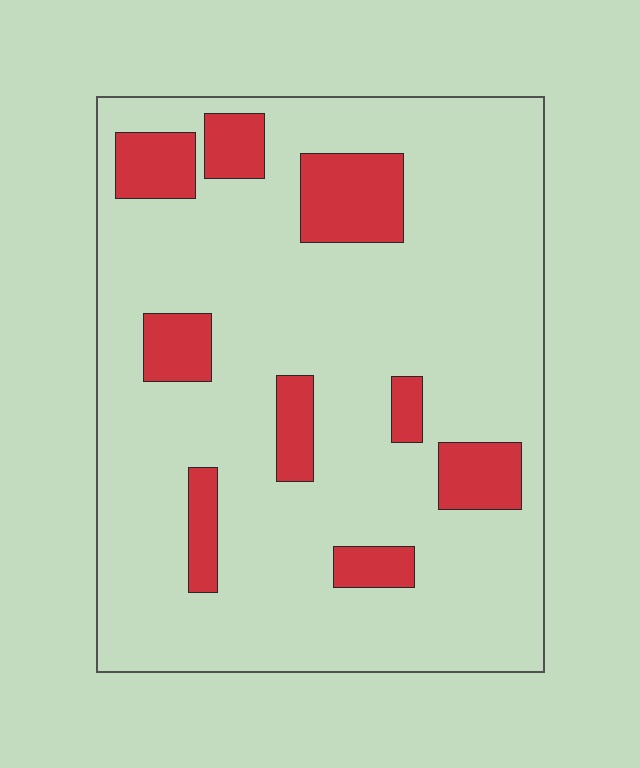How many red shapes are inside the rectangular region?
9.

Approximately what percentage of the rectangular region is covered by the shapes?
Approximately 15%.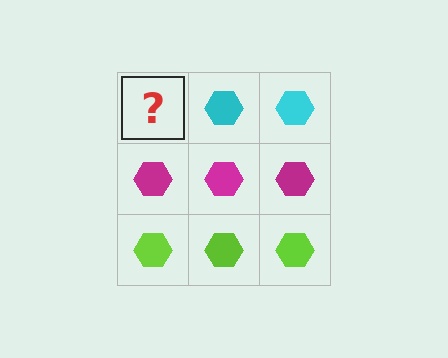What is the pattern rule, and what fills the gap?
The rule is that each row has a consistent color. The gap should be filled with a cyan hexagon.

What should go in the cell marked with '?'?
The missing cell should contain a cyan hexagon.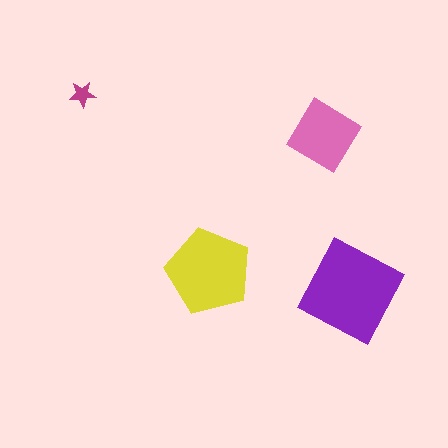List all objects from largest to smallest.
The purple square, the yellow pentagon, the pink diamond, the magenta star.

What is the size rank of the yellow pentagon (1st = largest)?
2nd.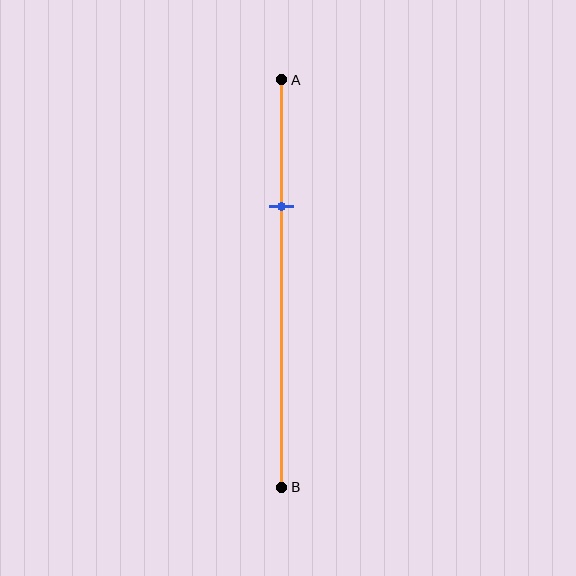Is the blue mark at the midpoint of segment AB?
No, the mark is at about 30% from A, not at the 50% midpoint.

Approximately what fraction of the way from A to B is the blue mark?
The blue mark is approximately 30% of the way from A to B.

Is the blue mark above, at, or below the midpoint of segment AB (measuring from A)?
The blue mark is above the midpoint of segment AB.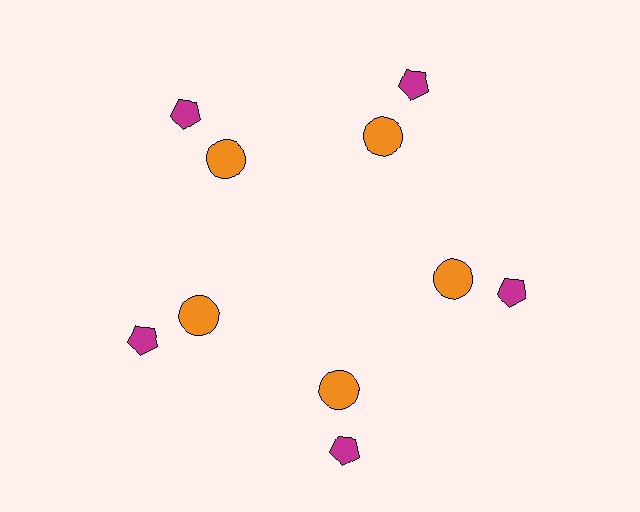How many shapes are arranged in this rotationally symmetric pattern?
There are 10 shapes, arranged in 5 groups of 2.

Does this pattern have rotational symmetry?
Yes, this pattern has 5-fold rotational symmetry. It looks the same after rotating 72 degrees around the center.